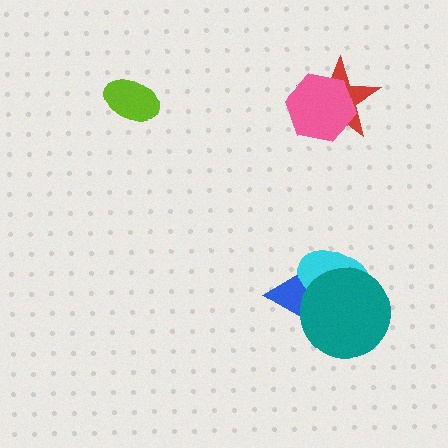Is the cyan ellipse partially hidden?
Yes, it is partially covered by another shape.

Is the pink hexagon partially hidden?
No, no other shape covers it.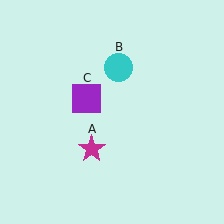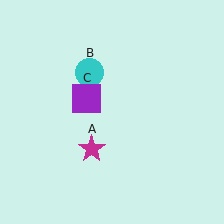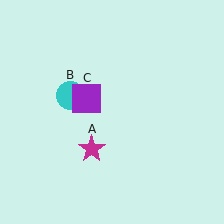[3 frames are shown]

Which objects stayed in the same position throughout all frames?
Magenta star (object A) and purple square (object C) remained stationary.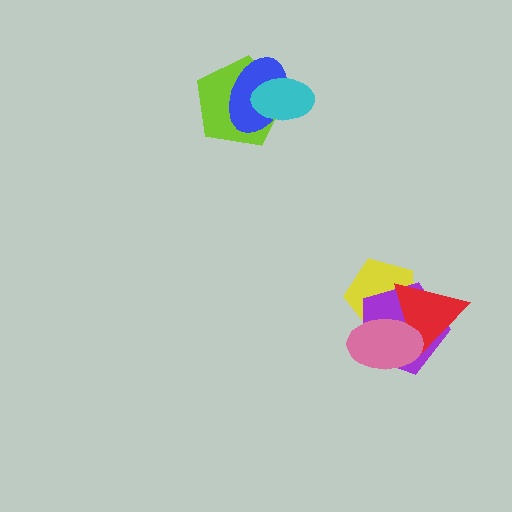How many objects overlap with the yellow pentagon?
3 objects overlap with the yellow pentagon.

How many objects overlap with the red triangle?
3 objects overlap with the red triangle.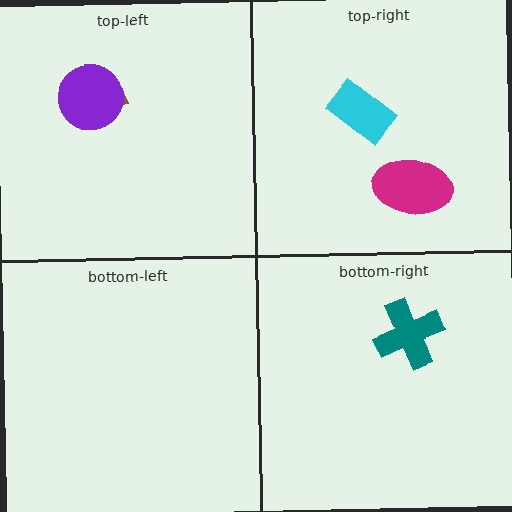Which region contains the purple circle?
The top-left region.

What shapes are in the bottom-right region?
The teal cross.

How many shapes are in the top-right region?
2.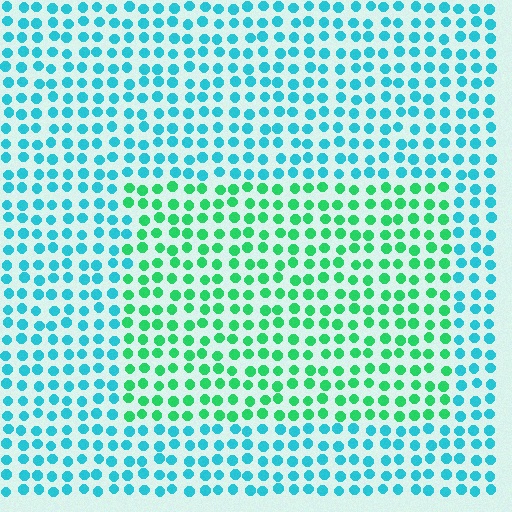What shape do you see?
I see a rectangle.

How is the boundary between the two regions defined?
The boundary is defined purely by a slight shift in hue (about 44 degrees). Spacing, size, and orientation are identical on both sides.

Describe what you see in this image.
The image is filled with small cyan elements in a uniform arrangement. A rectangle-shaped region is visible where the elements are tinted to a slightly different hue, forming a subtle color boundary.